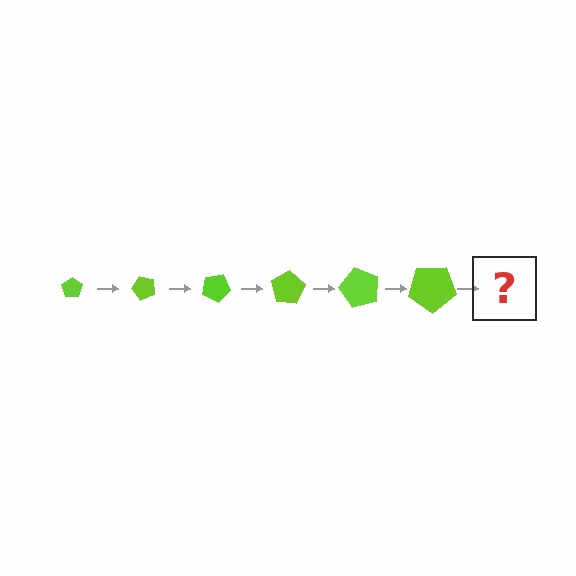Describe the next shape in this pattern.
It should be a pentagon, larger than the previous one and rotated 300 degrees from the start.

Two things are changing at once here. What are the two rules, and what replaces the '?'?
The two rules are that the pentagon grows larger each step and it rotates 50 degrees each step. The '?' should be a pentagon, larger than the previous one and rotated 300 degrees from the start.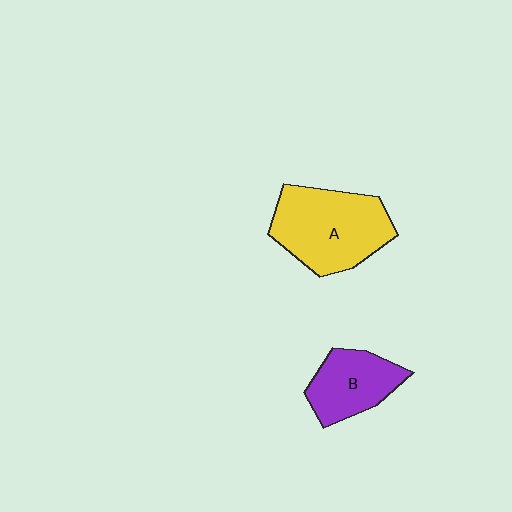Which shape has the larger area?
Shape A (yellow).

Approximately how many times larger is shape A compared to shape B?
Approximately 1.6 times.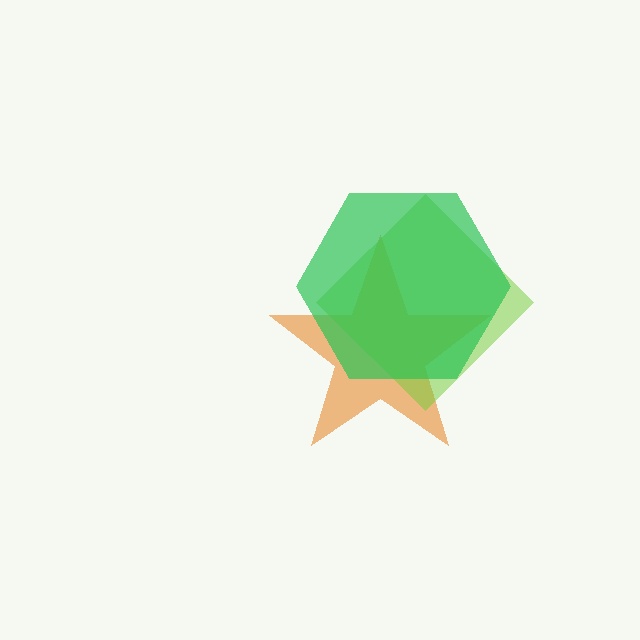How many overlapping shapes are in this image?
There are 3 overlapping shapes in the image.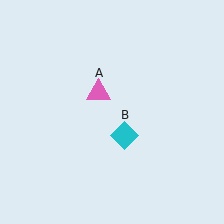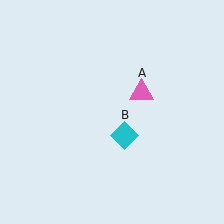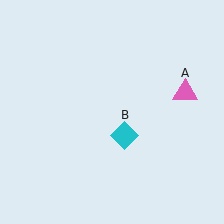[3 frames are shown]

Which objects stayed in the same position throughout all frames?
Cyan diamond (object B) remained stationary.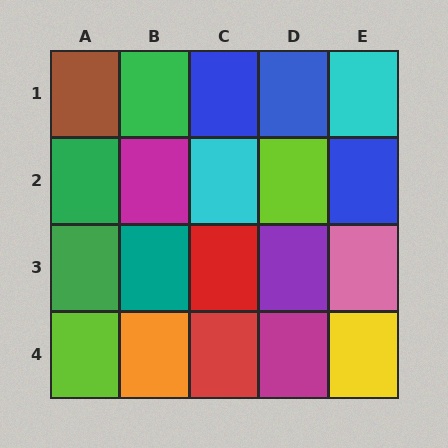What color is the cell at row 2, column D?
Lime.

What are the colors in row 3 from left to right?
Green, teal, red, purple, pink.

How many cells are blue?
3 cells are blue.